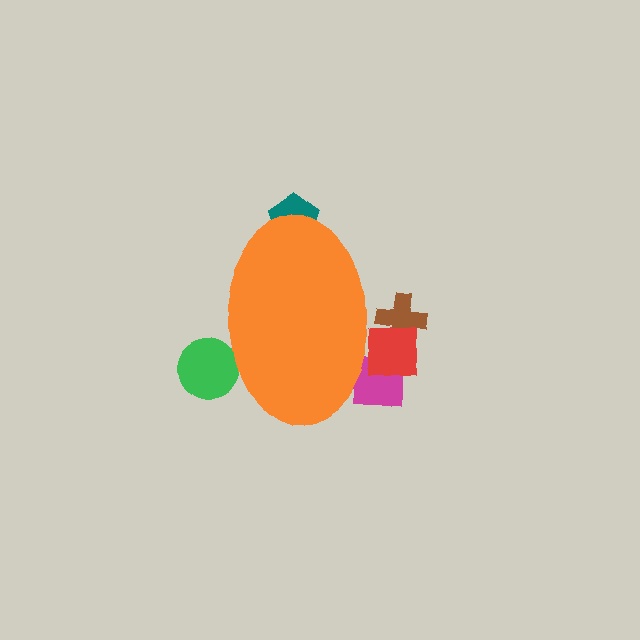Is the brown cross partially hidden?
Yes, the brown cross is partially hidden behind the orange ellipse.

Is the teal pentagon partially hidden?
Yes, the teal pentagon is partially hidden behind the orange ellipse.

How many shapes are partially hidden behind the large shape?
5 shapes are partially hidden.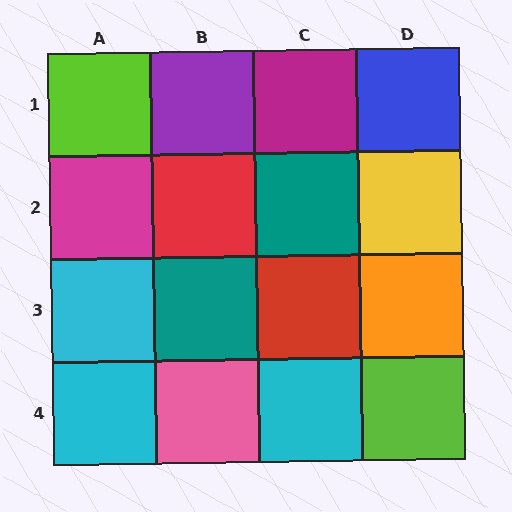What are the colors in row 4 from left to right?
Cyan, pink, cyan, lime.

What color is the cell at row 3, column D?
Orange.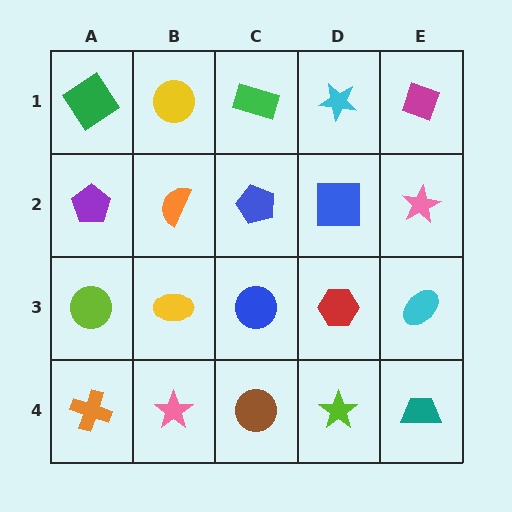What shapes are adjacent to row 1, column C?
A blue pentagon (row 2, column C), a yellow circle (row 1, column B), a cyan star (row 1, column D).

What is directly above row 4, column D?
A red hexagon.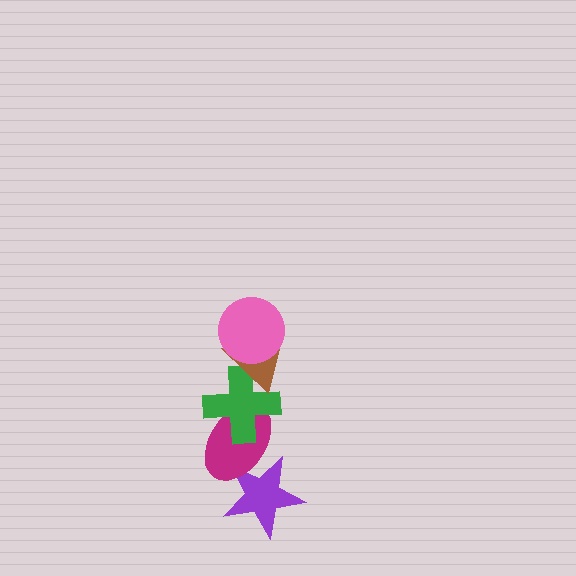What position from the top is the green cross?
The green cross is 3rd from the top.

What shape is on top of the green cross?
The brown triangle is on top of the green cross.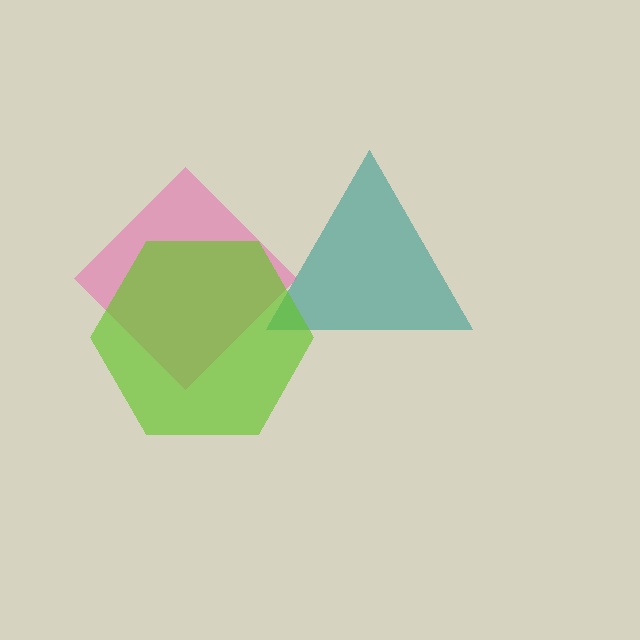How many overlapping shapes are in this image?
There are 3 overlapping shapes in the image.